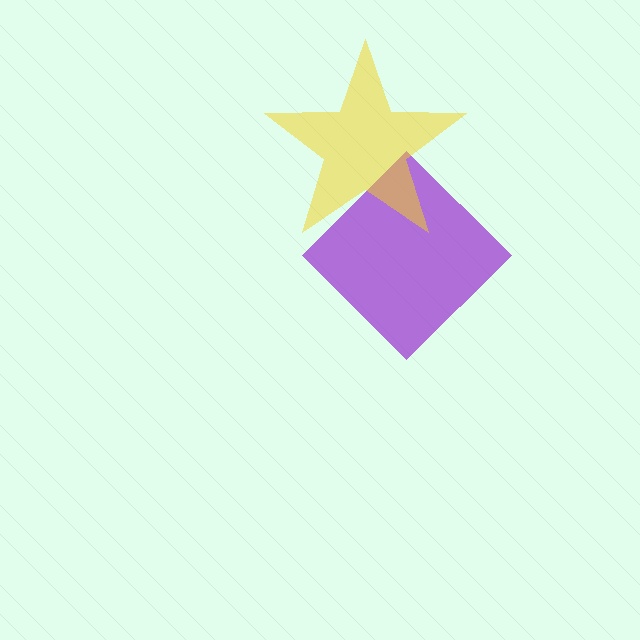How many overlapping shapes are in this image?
There are 2 overlapping shapes in the image.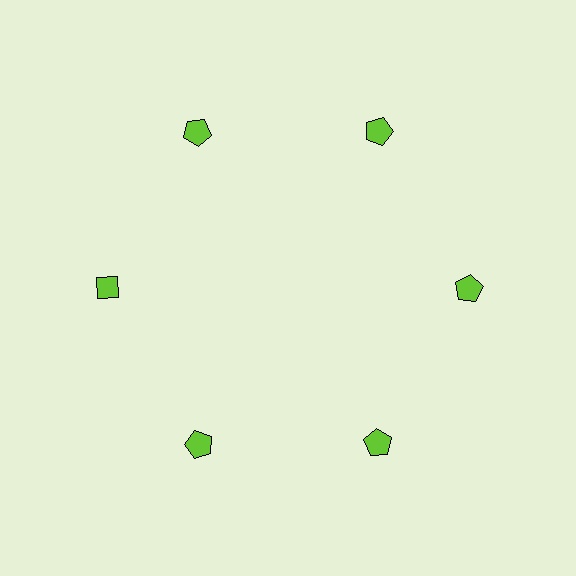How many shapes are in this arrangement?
There are 6 shapes arranged in a ring pattern.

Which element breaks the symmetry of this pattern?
The lime diamond at roughly the 9 o'clock position breaks the symmetry. All other shapes are lime pentagons.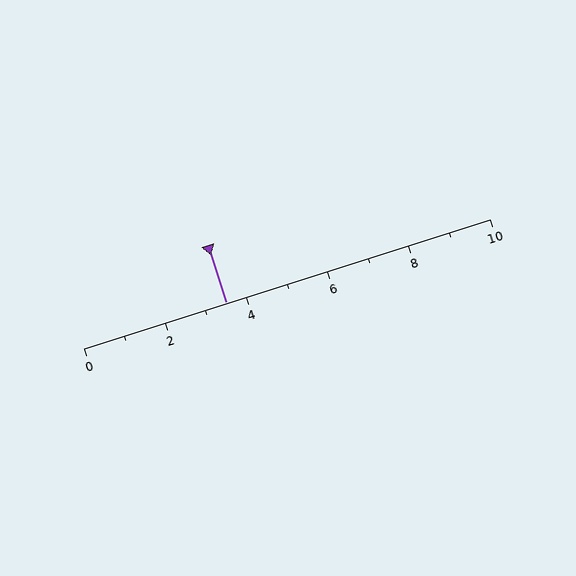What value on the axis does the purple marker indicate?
The marker indicates approximately 3.5.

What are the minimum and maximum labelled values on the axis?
The axis runs from 0 to 10.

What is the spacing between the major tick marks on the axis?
The major ticks are spaced 2 apart.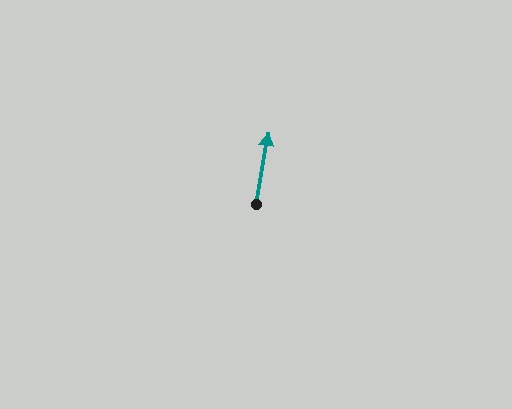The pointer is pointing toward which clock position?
Roughly 12 o'clock.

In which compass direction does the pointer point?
North.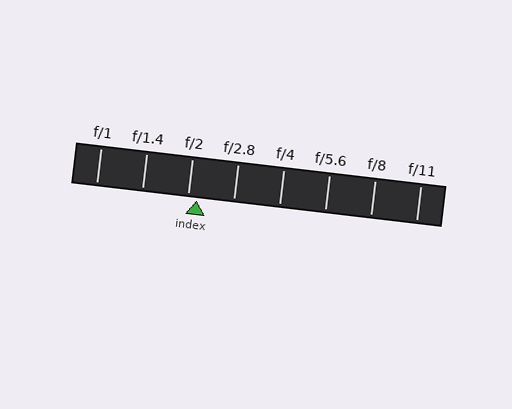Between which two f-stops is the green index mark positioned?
The index mark is between f/2 and f/2.8.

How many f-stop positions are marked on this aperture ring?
There are 8 f-stop positions marked.